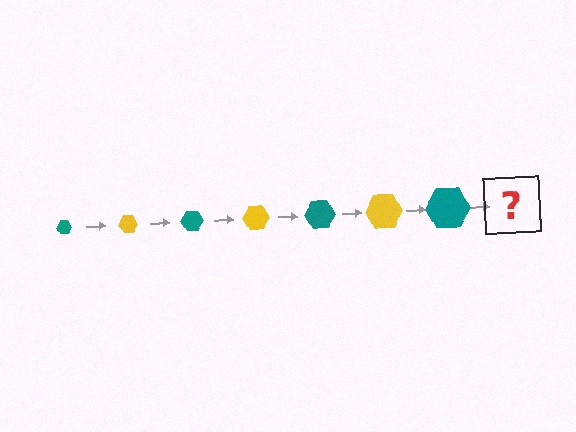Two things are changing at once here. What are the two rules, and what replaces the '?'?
The two rules are that the hexagon grows larger each step and the color cycles through teal and yellow. The '?' should be a yellow hexagon, larger than the previous one.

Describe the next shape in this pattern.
It should be a yellow hexagon, larger than the previous one.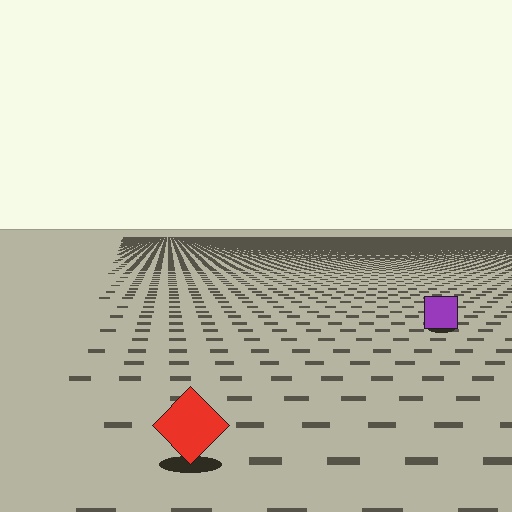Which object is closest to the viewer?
The red diamond is closest. The texture marks near it are larger and more spread out.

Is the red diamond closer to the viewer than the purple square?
Yes. The red diamond is closer — you can tell from the texture gradient: the ground texture is coarser near it.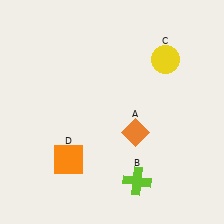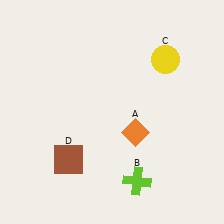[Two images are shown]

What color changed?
The square (D) changed from orange in Image 1 to brown in Image 2.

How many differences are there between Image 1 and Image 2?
There is 1 difference between the two images.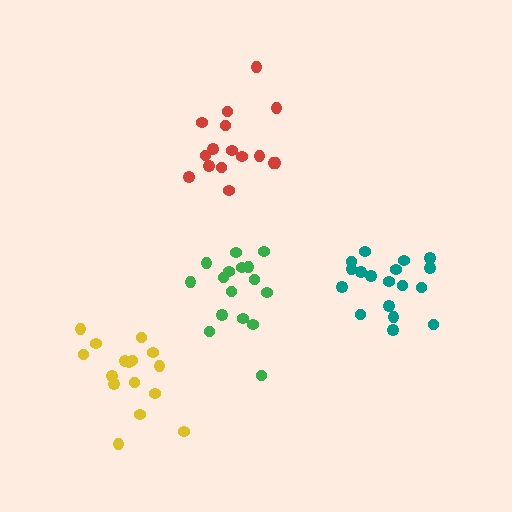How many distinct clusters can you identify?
There are 4 distinct clusters.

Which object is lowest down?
The yellow cluster is bottommost.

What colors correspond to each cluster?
The clusters are colored: red, teal, yellow, green.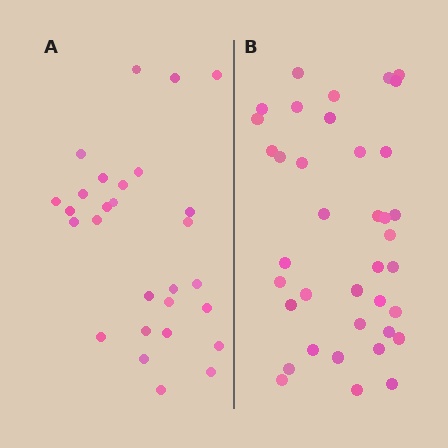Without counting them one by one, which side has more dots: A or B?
Region B (the right region) has more dots.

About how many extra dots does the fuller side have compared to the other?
Region B has roughly 10 or so more dots than region A.